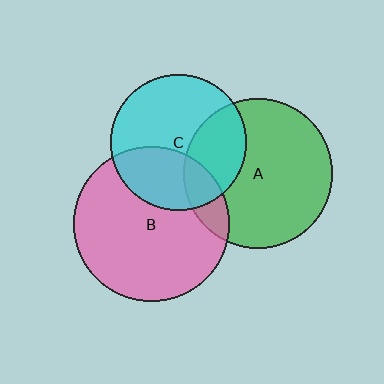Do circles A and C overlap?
Yes.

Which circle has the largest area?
Circle B (pink).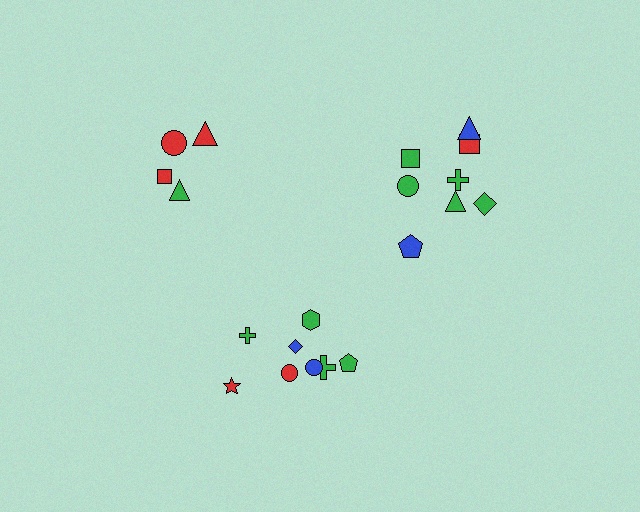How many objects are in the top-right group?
There are 8 objects.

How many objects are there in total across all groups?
There are 20 objects.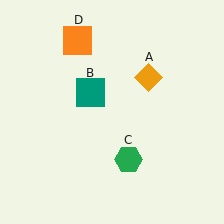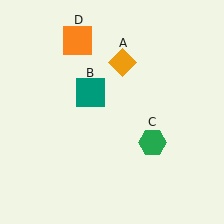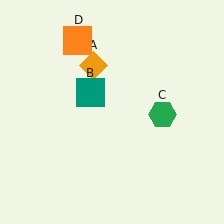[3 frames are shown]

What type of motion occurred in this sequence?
The orange diamond (object A), green hexagon (object C) rotated counterclockwise around the center of the scene.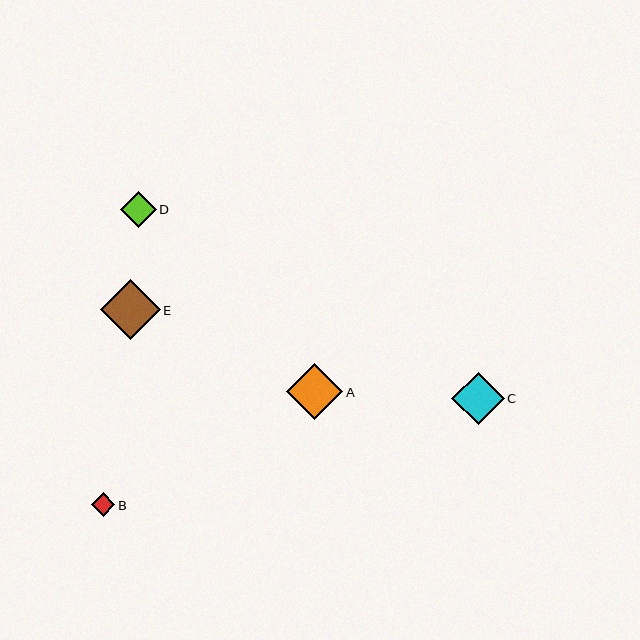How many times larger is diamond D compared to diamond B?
Diamond D is approximately 1.5 times the size of diamond B.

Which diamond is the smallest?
Diamond B is the smallest with a size of approximately 23 pixels.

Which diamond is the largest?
Diamond E is the largest with a size of approximately 60 pixels.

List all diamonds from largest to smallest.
From largest to smallest: E, A, C, D, B.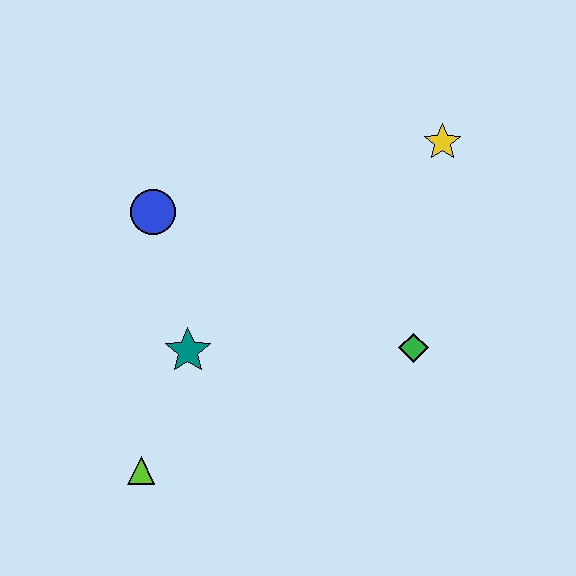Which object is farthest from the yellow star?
The lime triangle is farthest from the yellow star.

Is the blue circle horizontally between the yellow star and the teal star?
No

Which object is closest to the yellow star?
The green diamond is closest to the yellow star.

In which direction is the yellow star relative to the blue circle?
The yellow star is to the right of the blue circle.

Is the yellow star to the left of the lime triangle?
No